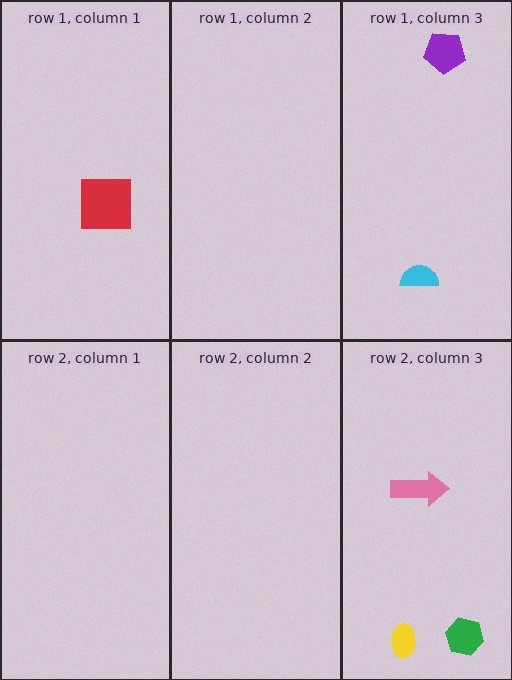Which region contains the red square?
The row 1, column 1 region.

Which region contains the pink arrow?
The row 2, column 3 region.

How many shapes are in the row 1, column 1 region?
1.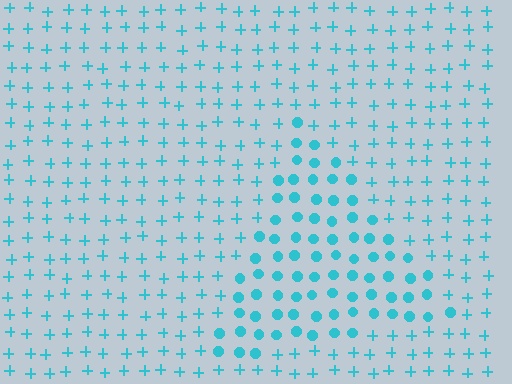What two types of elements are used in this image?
The image uses circles inside the triangle region and plus signs outside it.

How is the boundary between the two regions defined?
The boundary is defined by a change in element shape: circles inside vs. plus signs outside. All elements share the same color and spacing.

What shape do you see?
I see a triangle.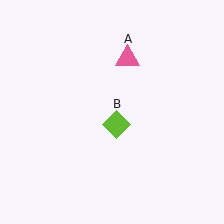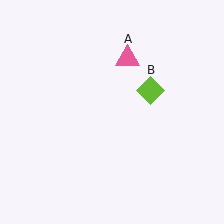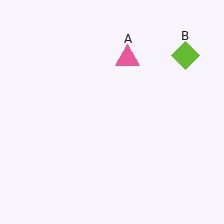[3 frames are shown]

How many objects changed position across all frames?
1 object changed position: lime diamond (object B).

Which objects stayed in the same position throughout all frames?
Pink triangle (object A) remained stationary.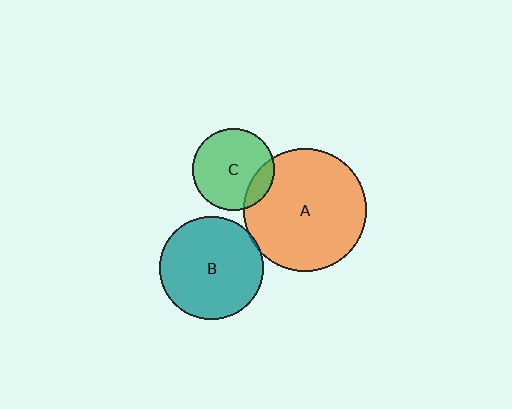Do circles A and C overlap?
Yes.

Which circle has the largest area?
Circle A (orange).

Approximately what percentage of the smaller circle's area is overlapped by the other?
Approximately 15%.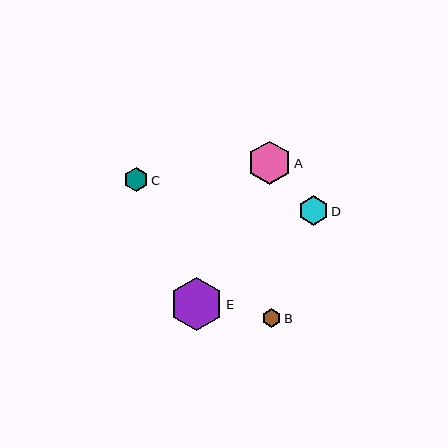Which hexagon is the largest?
Hexagon E is the largest with a size of approximately 53 pixels.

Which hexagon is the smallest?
Hexagon B is the smallest with a size of approximately 19 pixels.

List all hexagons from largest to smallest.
From largest to smallest: E, A, D, C, B.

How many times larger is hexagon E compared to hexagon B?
Hexagon E is approximately 2.9 times the size of hexagon B.